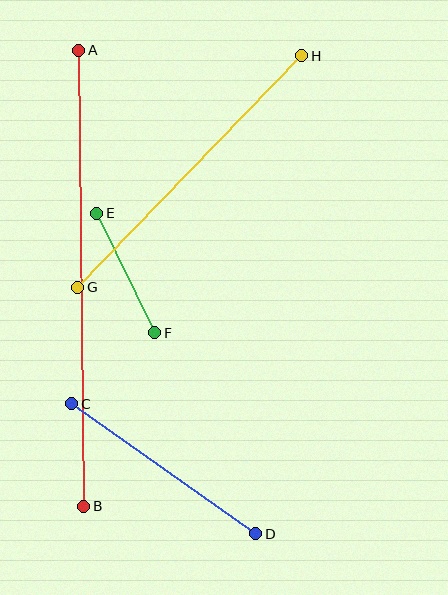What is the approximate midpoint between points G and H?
The midpoint is at approximately (190, 172) pixels.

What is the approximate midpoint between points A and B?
The midpoint is at approximately (81, 278) pixels.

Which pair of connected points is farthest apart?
Points A and B are farthest apart.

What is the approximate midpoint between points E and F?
The midpoint is at approximately (126, 273) pixels.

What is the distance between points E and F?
The distance is approximately 133 pixels.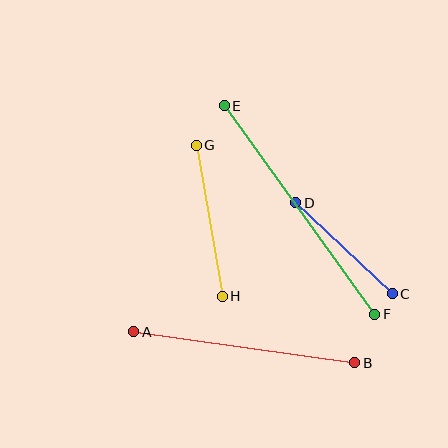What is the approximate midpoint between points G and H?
The midpoint is at approximately (209, 221) pixels.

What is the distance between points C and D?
The distance is approximately 133 pixels.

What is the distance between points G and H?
The distance is approximately 153 pixels.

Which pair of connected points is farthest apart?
Points E and F are farthest apart.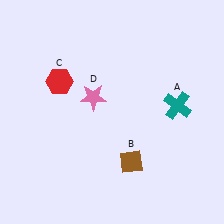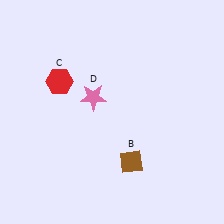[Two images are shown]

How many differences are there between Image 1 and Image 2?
There is 1 difference between the two images.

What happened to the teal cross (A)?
The teal cross (A) was removed in Image 2. It was in the top-right area of Image 1.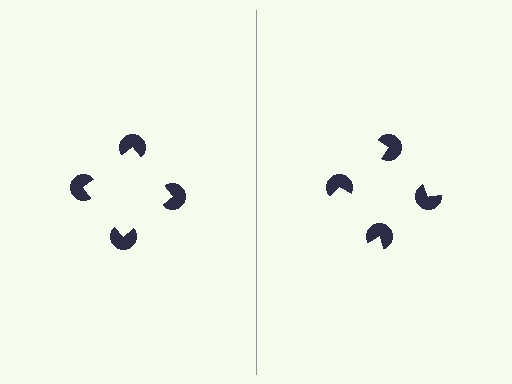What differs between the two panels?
The pac-man discs are positioned identically on both sides; only the wedge orientations differ. On the left they align to a square; on the right they are misaligned.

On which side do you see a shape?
An illusory square appears on the left side. On the right side the wedge cuts are rotated, so no coherent shape forms.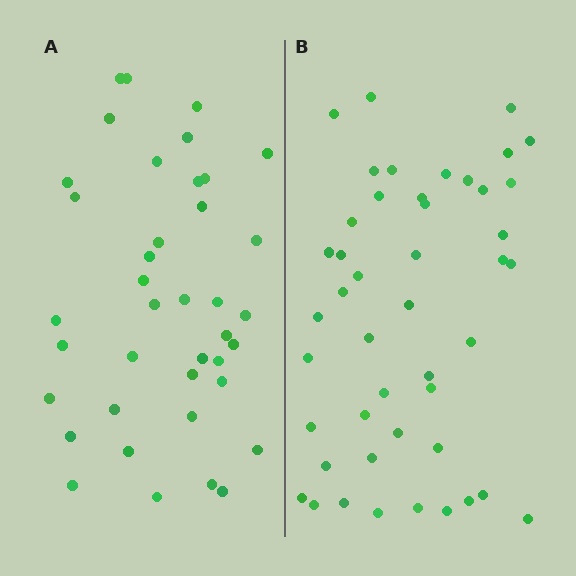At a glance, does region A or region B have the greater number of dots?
Region B (the right region) has more dots.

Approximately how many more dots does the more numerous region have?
Region B has roughly 8 or so more dots than region A.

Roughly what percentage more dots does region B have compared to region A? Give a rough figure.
About 20% more.